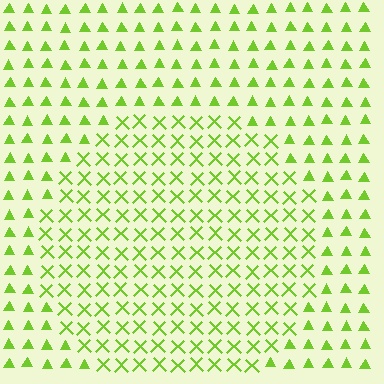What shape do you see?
I see a circle.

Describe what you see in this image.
The image is filled with small lime elements arranged in a uniform grid. A circle-shaped region contains X marks, while the surrounding area contains triangles. The boundary is defined purely by the change in element shape.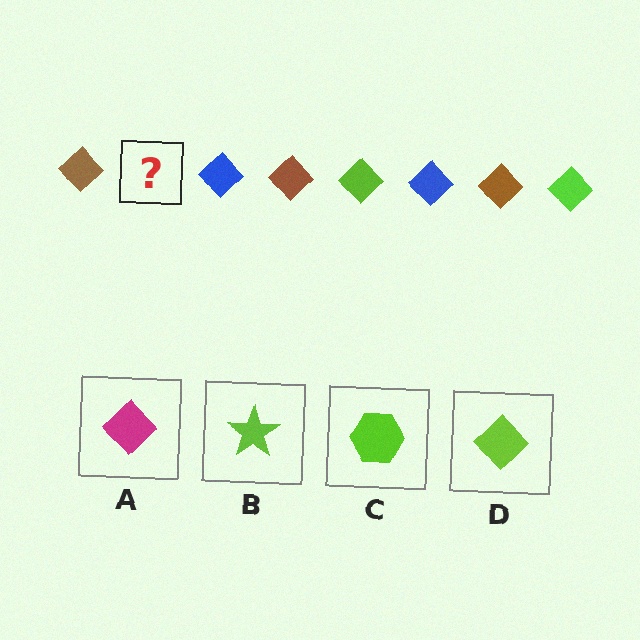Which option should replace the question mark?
Option D.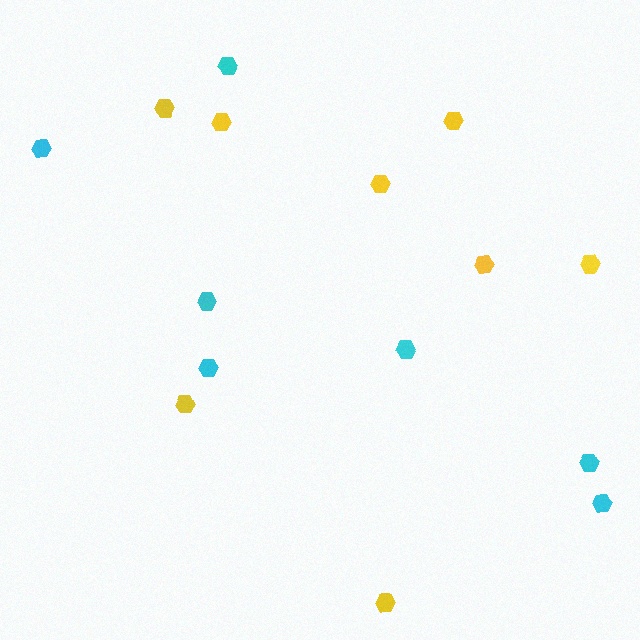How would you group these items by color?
There are 2 groups: one group of cyan hexagons (7) and one group of yellow hexagons (8).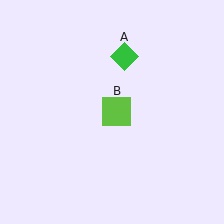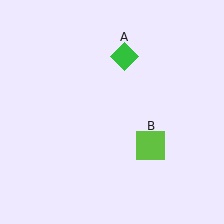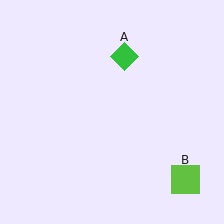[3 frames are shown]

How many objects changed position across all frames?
1 object changed position: lime square (object B).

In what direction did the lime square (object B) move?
The lime square (object B) moved down and to the right.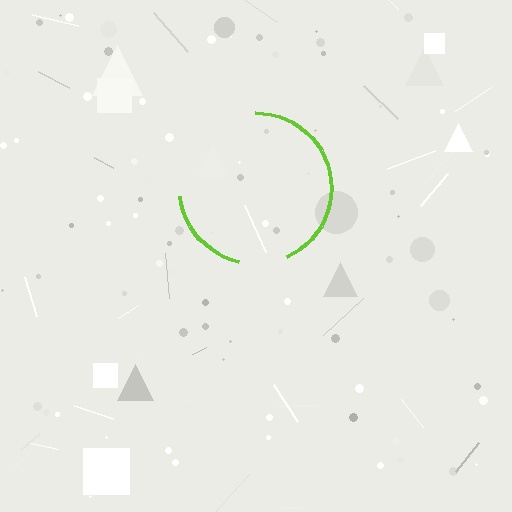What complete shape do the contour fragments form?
The contour fragments form a circle.